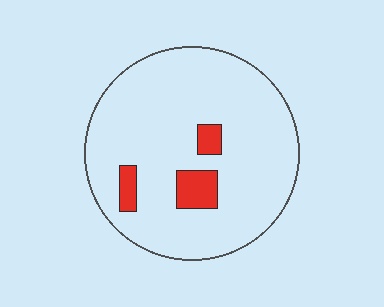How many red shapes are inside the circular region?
3.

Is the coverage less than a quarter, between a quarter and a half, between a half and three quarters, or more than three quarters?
Less than a quarter.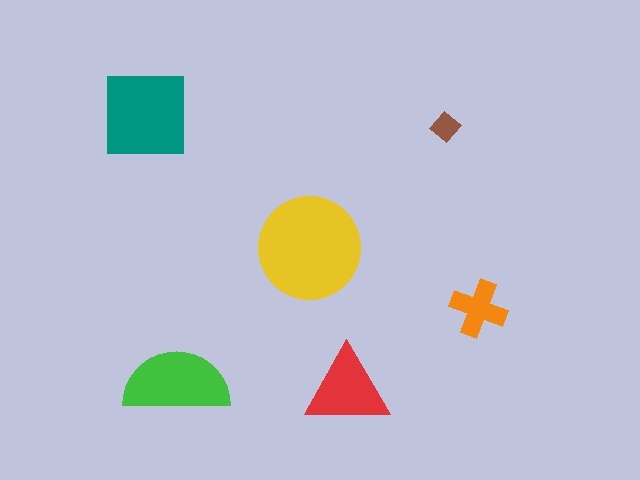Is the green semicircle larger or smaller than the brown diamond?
Larger.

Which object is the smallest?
The brown diamond.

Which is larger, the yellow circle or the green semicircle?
The yellow circle.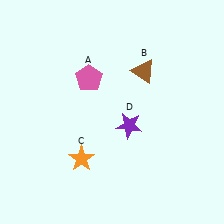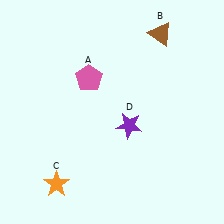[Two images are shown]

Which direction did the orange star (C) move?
The orange star (C) moved down.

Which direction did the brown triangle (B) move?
The brown triangle (B) moved up.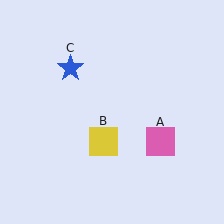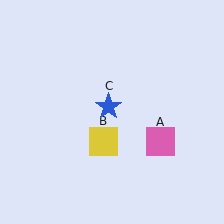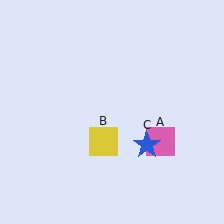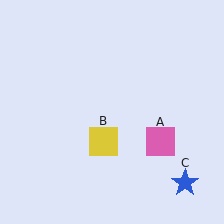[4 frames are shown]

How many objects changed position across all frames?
1 object changed position: blue star (object C).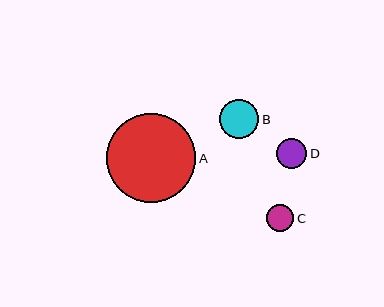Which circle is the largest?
Circle A is the largest with a size of approximately 89 pixels.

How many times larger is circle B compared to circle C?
Circle B is approximately 1.5 times the size of circle C.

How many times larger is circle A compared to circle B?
Circle A is approximately 2.3 times the size of circle B.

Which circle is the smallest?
Circle C is the smallest with a size of approximately 27 pixels.